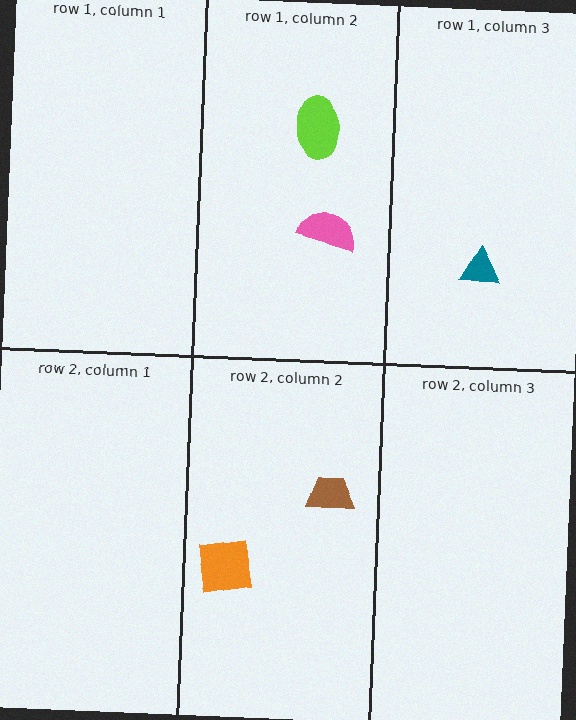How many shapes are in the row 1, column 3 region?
1.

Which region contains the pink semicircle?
The row 1, column 2 region.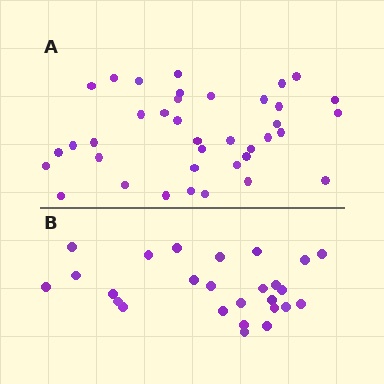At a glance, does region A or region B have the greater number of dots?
Region A (the top region) has more dots.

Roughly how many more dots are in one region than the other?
Region A has roughly 12 or so more dots than region B.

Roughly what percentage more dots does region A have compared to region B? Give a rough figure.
About 45% more.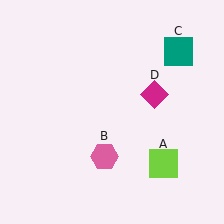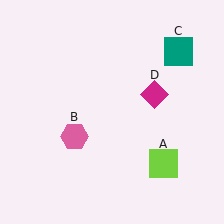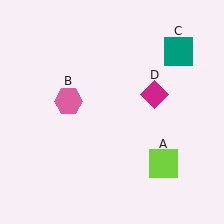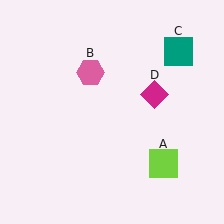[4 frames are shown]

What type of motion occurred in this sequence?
The pink hexagon (object B) rotated clockwise around the center of the scene.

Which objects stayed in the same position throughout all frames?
Lime square (object A) and teal square (object C) and magenta diamond (object D) remained stationary.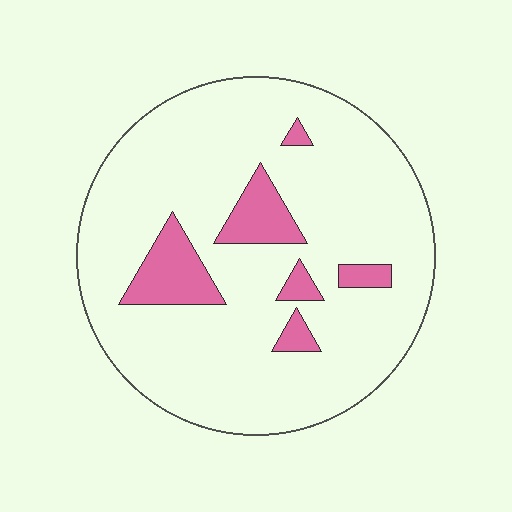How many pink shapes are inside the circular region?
6.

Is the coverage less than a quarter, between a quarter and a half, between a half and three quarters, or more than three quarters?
Less than a quarter.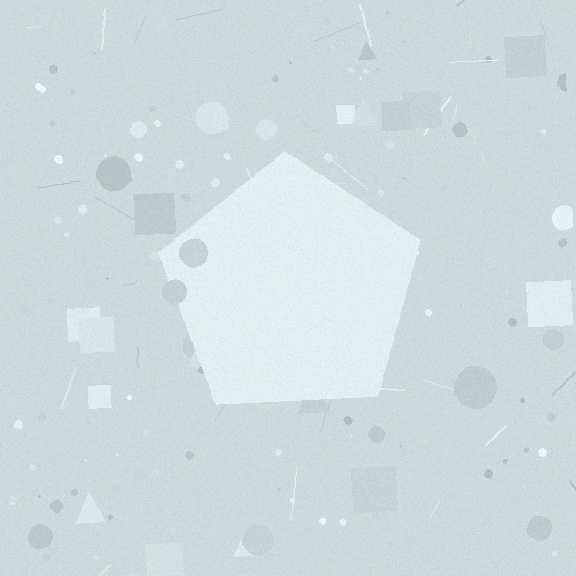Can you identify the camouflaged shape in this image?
The camouflaged shape is a pentagon.